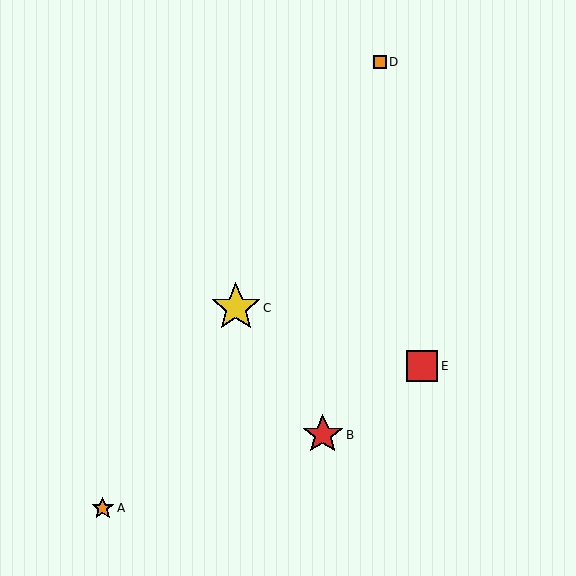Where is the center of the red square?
The center of the red square is at (422, 366).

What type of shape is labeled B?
Shape B is a red star.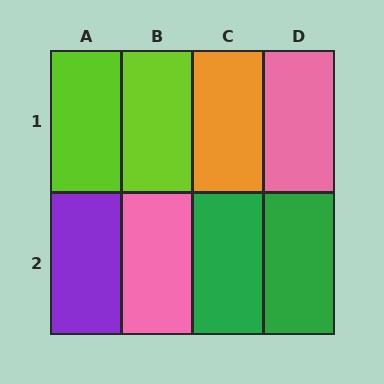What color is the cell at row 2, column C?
Green.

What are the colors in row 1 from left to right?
Lime, lime, orange, pink.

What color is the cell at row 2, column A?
Purple.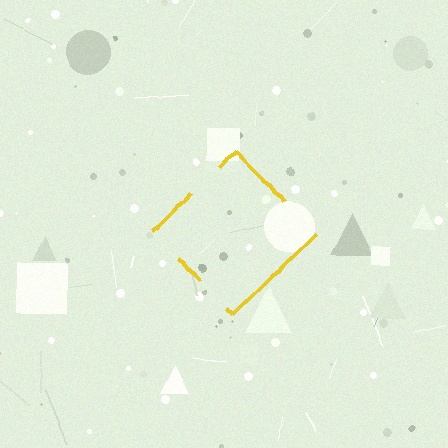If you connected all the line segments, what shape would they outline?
They would outline a diamond.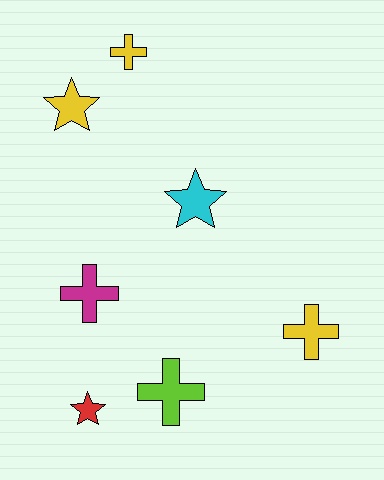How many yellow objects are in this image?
There are 3 yellow objects.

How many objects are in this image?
There are 7 objects.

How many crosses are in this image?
There are 4 crosses.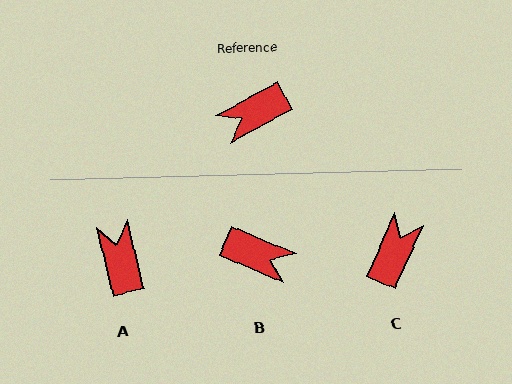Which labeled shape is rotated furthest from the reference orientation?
C, about 142 degrees away.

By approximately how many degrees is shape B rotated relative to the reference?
Approximately 128 degrees counter-clockwise.